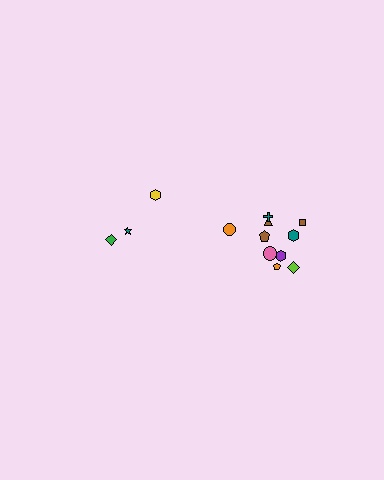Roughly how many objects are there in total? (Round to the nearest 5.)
Roughly 15 objects in total.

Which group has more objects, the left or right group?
The right group.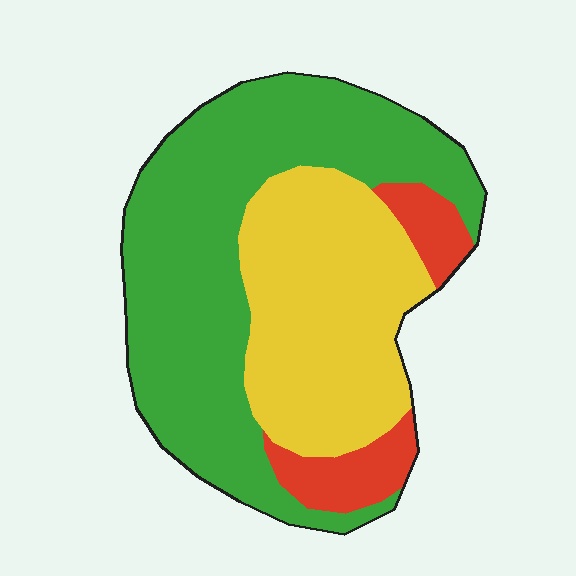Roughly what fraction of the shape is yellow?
Yellow takes up about one third (1/3) of the shape.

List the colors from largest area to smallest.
From largest to smallest: green, yellow, red.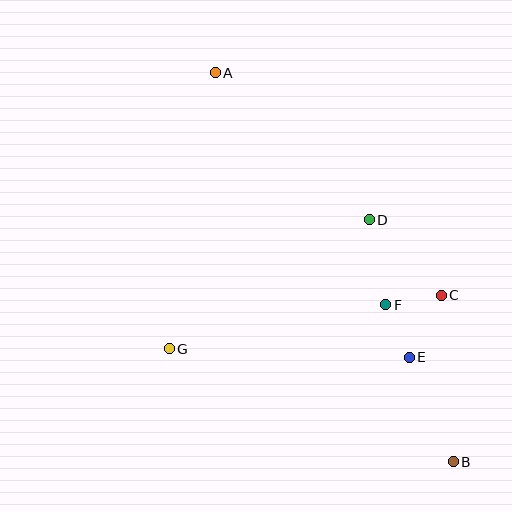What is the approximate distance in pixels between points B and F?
The distance between B and F is approximately 171 pixels.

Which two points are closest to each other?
Points C and F are closest to each other.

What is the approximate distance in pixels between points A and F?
The distance between A and F is approximately 288 pixels.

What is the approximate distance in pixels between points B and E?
The distance between B and E is approximately 114 pixels.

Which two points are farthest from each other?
Points A and B are farthest from each other.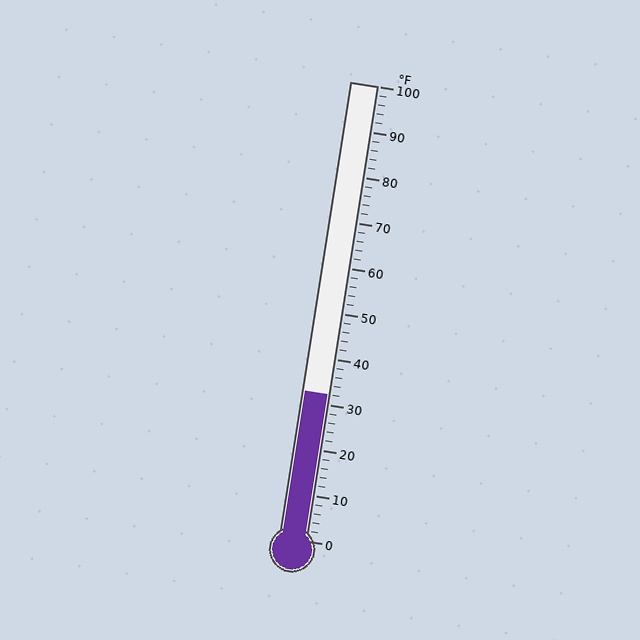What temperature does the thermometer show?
The thermometer shows approximately 32°F.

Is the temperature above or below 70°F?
The temperature is below 70°F.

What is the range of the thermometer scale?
The thermometer scale ranges from 0°F to 100°F.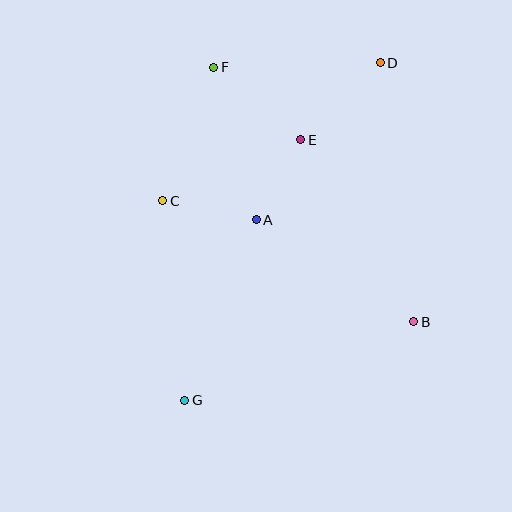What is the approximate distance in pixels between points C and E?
The distance between C and E is approximately 151 pixels.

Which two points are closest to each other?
Points A and E are closest to each other.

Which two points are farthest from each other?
Points D and G are farthest from each other.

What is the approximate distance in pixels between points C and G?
The distance between C and G is approximately 201 pixels.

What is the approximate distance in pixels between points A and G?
The distance between A and G is approximately 194 pixels.